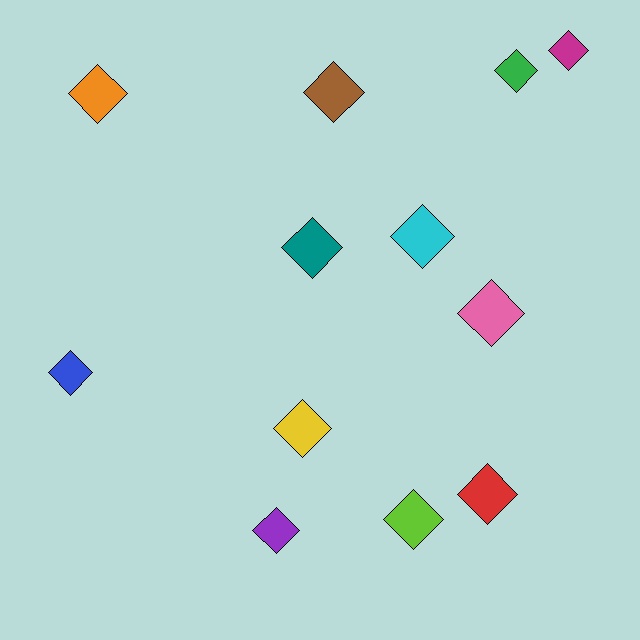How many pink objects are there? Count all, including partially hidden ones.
There is 1 pink object.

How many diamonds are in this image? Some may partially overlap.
There are 12 diamonds.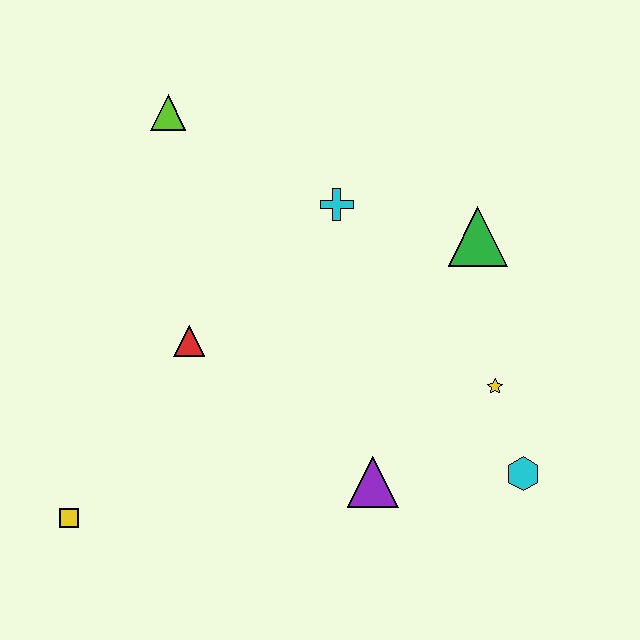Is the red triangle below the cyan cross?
Yes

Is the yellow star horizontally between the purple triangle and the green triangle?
No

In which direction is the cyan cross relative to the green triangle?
The cyan cross is to the left of the green triangle.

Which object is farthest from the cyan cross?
The yellow square is farthest from the cyan cross.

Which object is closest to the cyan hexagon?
The yellow star is closest to the cyan hexagon.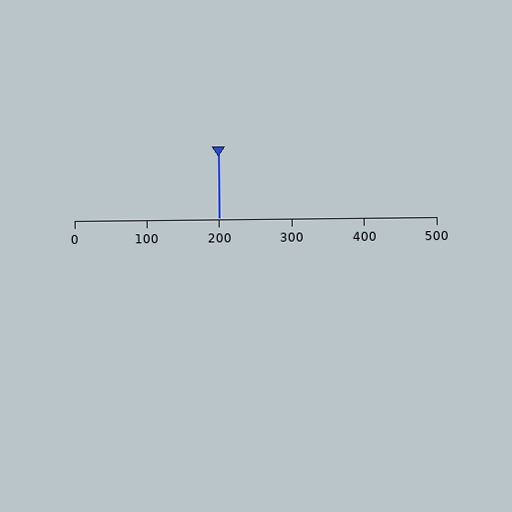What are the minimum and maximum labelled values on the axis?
The axis runs from 0 to 500.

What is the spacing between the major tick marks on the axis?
The major ticks are spaced 100 apart.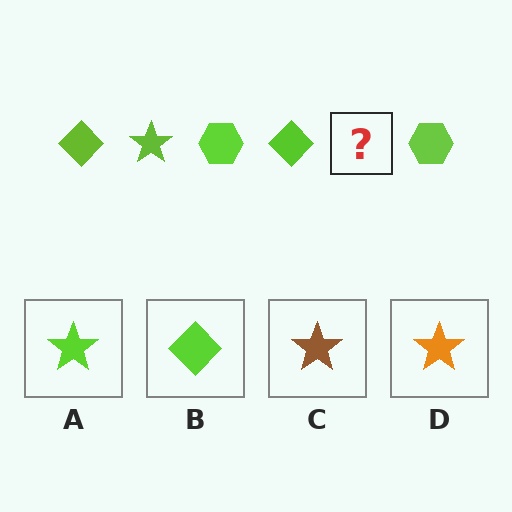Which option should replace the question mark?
Option A.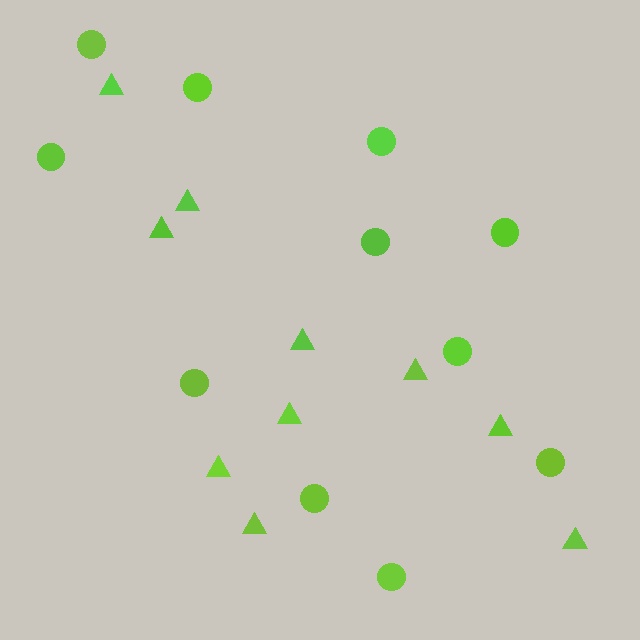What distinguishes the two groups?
There are 2 groups: one group of triangles (10) and one group of circles (11).